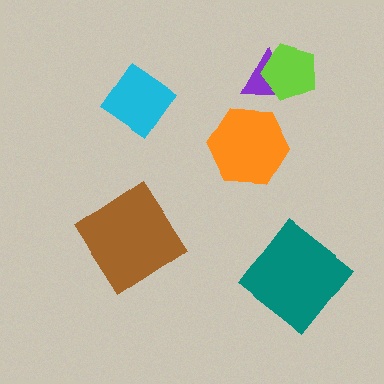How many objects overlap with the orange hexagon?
0 objects overlap with the orange hexagon.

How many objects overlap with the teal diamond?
0 objects overlap with the teal diamond.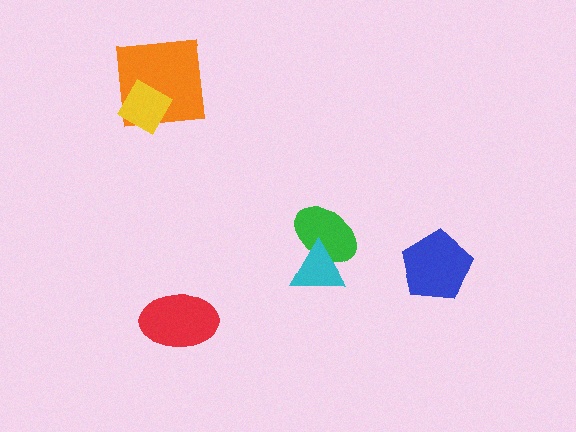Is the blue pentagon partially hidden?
No, no other shape covers it.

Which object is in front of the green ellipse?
The cyan triangle is in front of the green ellipse.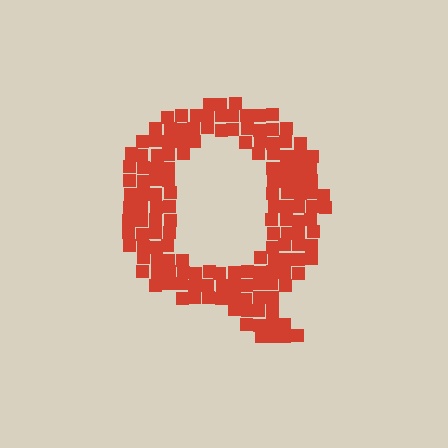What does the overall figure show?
The overall figure shows the letter Q.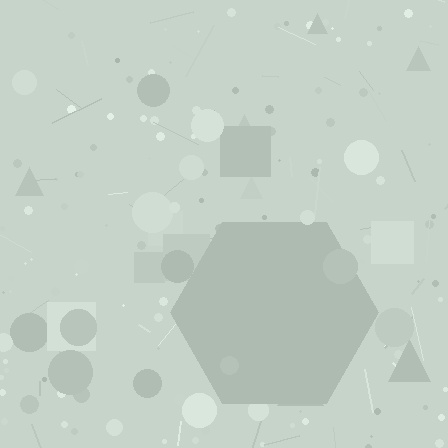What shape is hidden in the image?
A hexagon is hidden in the image.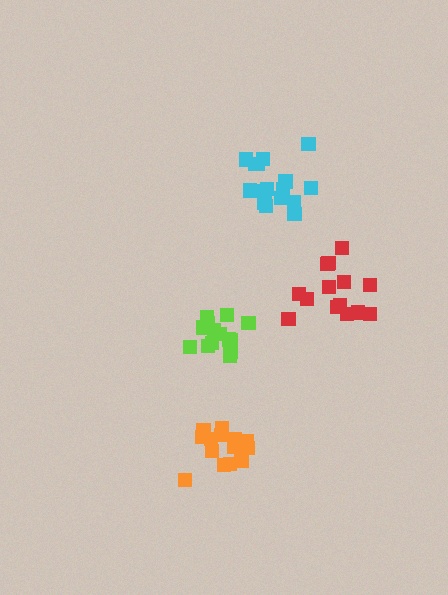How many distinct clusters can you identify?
There are 4 distinct clusters.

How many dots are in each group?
Group 1: 14 dots, Group 2: 14 dots, Group 3: 16 dots, Group 4: 15 dots (59 total).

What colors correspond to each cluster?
The clusters are colored: red, orange, cyan, lime.